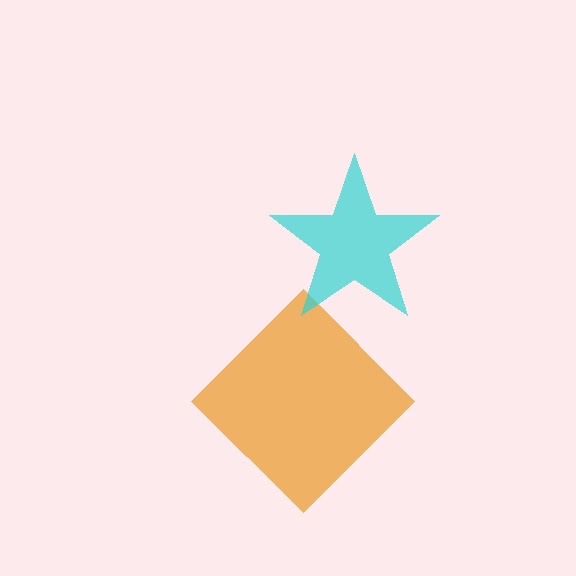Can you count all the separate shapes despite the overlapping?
Yes, there are 2 separate shapes.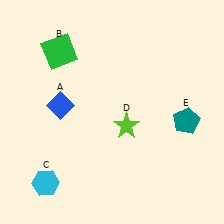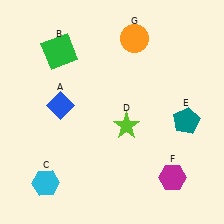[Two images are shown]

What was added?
A magenta hexagon (F), an orange circle (G) were added in Image 2.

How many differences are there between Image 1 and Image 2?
There are 2 differences between the two images.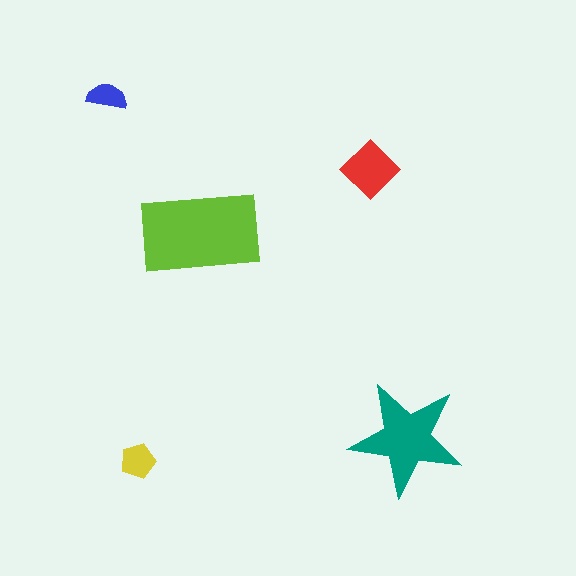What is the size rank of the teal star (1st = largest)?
2nd.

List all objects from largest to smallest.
The lime rectangle, the teal star, the red diamond, the yellow pentagon, the blue semicircle.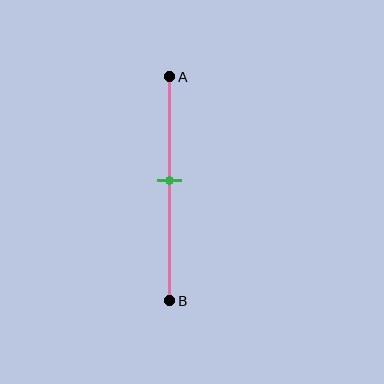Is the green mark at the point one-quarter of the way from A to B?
No, the mark is at about 45% from A, not at the 25% one-quarter point.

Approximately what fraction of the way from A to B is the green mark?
The green mark is approximately 45% of the way from A to B.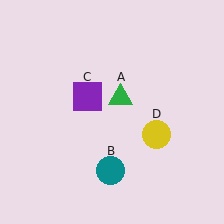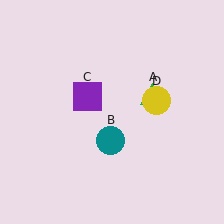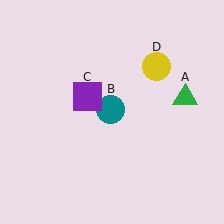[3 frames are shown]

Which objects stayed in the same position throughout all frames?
Purple square (object C) remained stationary.